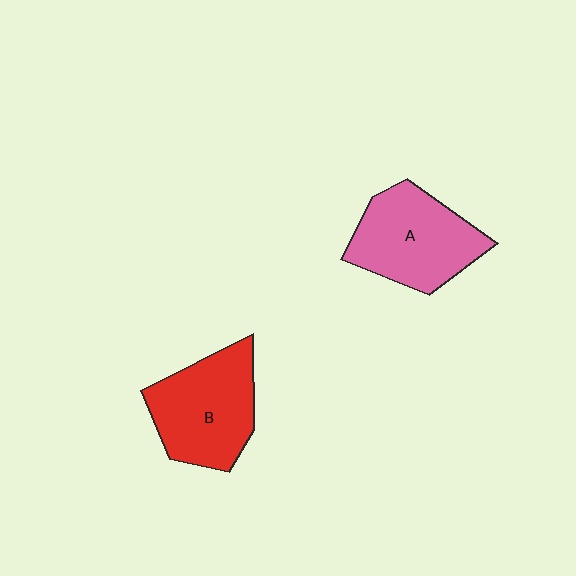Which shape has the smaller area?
Shape B (red).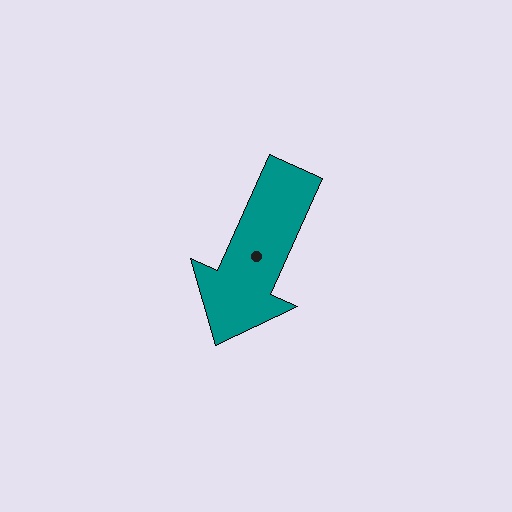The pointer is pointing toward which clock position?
Roughly 7 o'clock.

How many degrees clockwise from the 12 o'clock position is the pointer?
Approximately 204 degrees.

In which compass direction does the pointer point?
Southwest.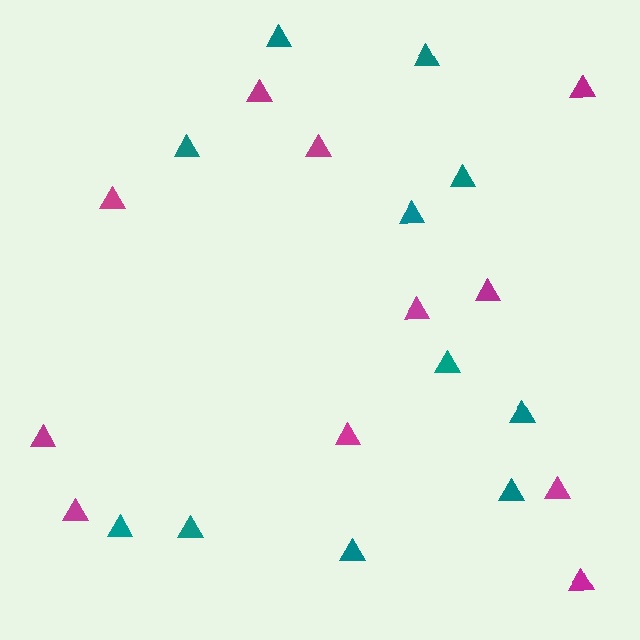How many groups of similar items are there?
There are 2 groups: one group of magenta triangles (11) and one group of teal triangles (11).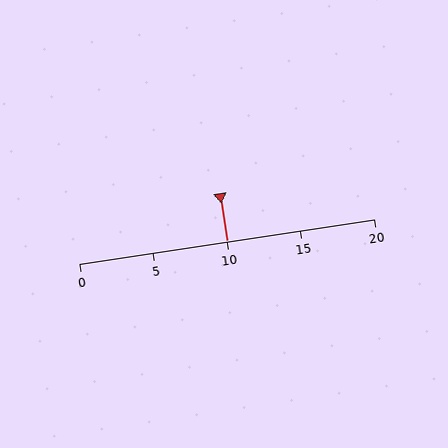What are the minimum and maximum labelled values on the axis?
The axis runs from 0 to 20.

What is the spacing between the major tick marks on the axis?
The major ticks are spaced 5 apart.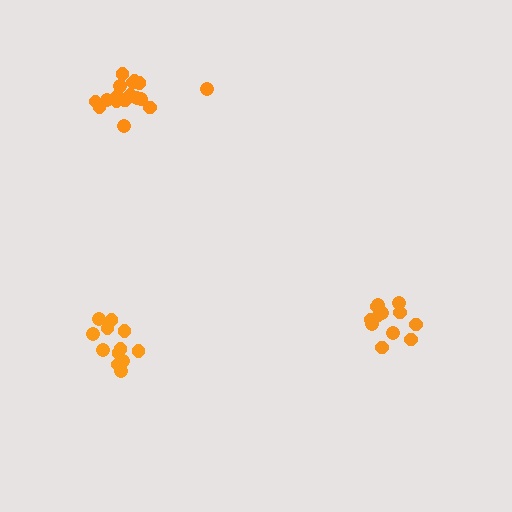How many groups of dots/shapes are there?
There are 3 groups.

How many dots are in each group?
Group 1: 12 dots, Group 2: 17 dots, Group 3: 12 dots (41 total).